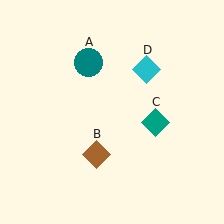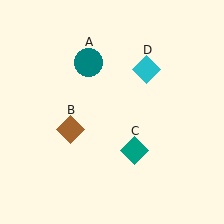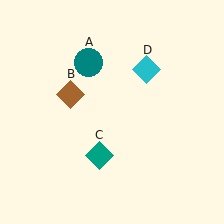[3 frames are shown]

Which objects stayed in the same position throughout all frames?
Teal circle (object A) and cyan diamond (object D) remained stationary.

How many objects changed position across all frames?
2 objects changed position: brown diamond (object B), teal diamond (object C).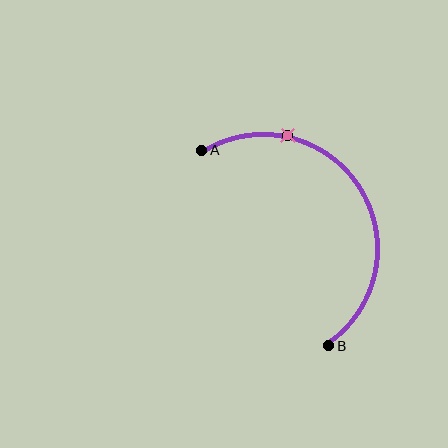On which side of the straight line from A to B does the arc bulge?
The arc bulges to the right of the straight line connecting A and B.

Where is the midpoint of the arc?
The arc midpoint is the point on the curve farthest from the straight line joining A and B. It sits to the right of that line.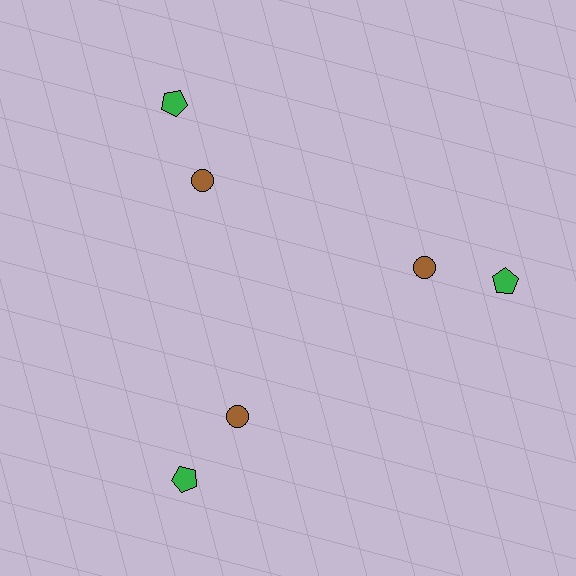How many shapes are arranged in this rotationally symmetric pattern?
There are 6 shapes, arranged in 3 groups of 2.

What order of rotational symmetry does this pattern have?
This pattern has 3-fold rotational symmetry.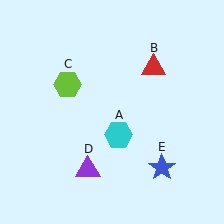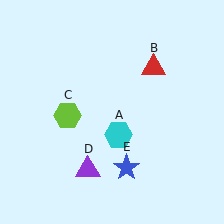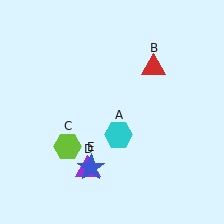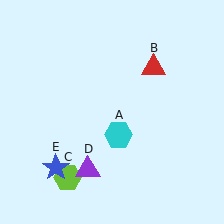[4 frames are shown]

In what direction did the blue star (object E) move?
The blue star (object E) moved left.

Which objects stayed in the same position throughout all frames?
Cyan hexagon (object A) and red triangle (object B) and purple triangle (object D) remained stationary.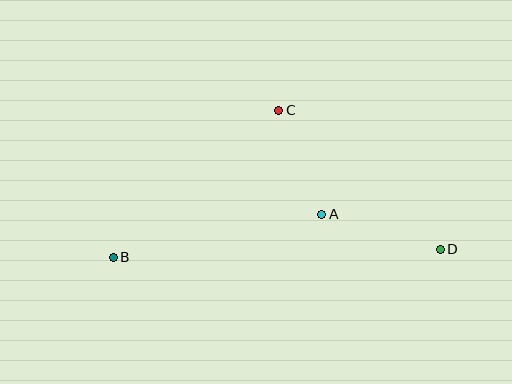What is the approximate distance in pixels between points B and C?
The distance between B and C is approximately 221 pixels.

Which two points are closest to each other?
Points A and C are closest to each other.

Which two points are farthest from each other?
Points B and D are farthest from each other.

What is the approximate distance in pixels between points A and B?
The distance between A and B is approximately 213 pixels.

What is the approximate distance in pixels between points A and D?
The distance between A and D is approximately 123 pixels.